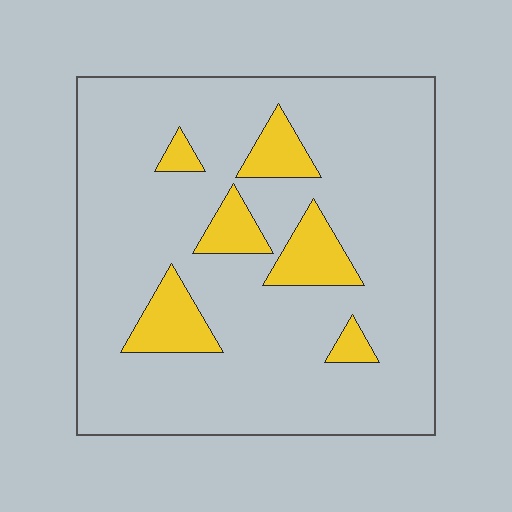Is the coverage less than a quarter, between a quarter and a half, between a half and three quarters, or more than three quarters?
Less than a quarter.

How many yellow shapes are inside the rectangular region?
6.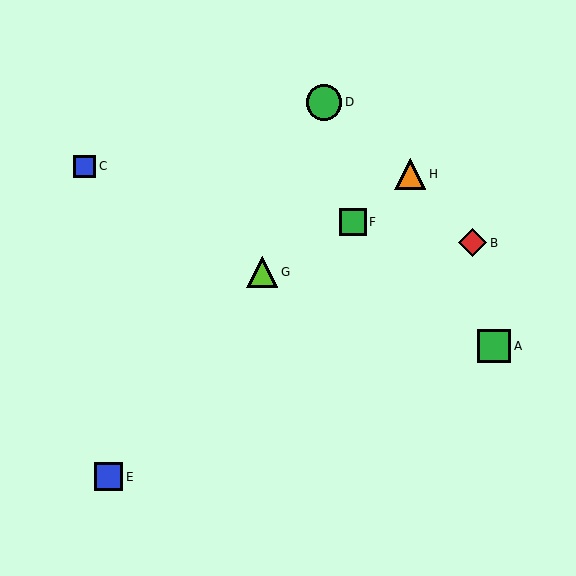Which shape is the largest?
The green circle (labeled D) is the largest.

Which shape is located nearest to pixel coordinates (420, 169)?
The orange triangle (labeled H) at (410, 174) is nearest to that location.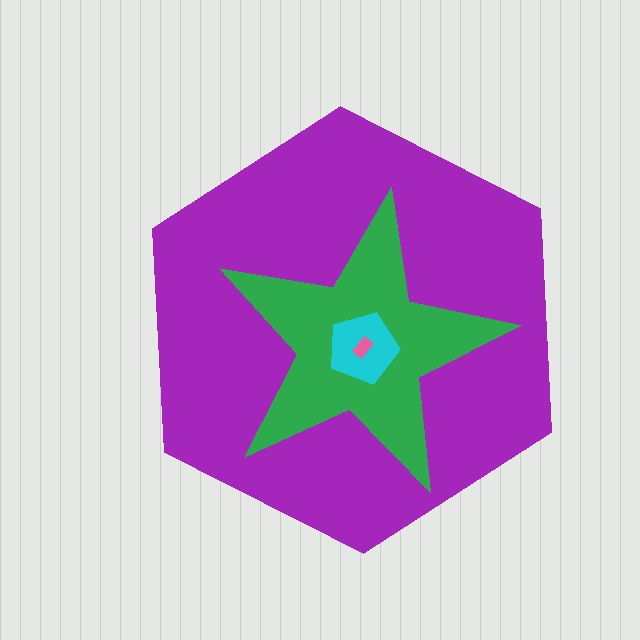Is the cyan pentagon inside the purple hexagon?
Yes.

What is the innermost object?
The pink rectangle.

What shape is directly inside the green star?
The cyan pentagon.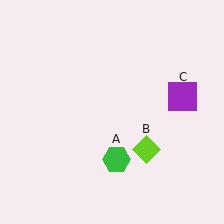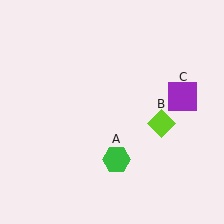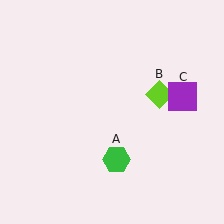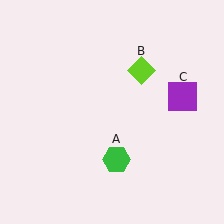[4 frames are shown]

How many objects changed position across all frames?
1 object changed position: lime diamond (object B).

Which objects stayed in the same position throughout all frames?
Green hexagon (object A) and purple square (object C) remained stationary.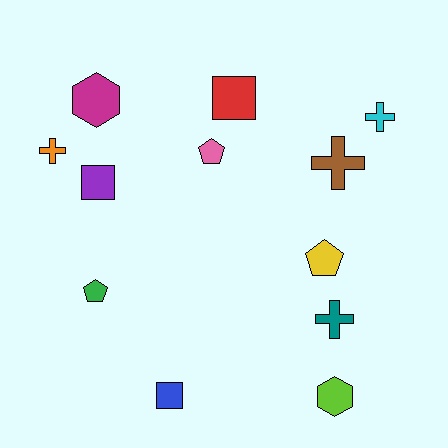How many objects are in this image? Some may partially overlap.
There are 12 objects.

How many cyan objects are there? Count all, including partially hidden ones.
There is 1 cyan object.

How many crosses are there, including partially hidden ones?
There are 4 crosses.